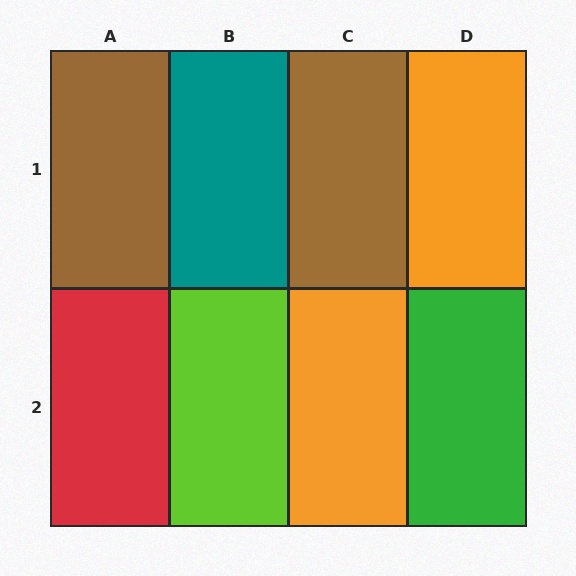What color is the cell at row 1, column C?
Brown.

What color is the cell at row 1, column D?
Orange.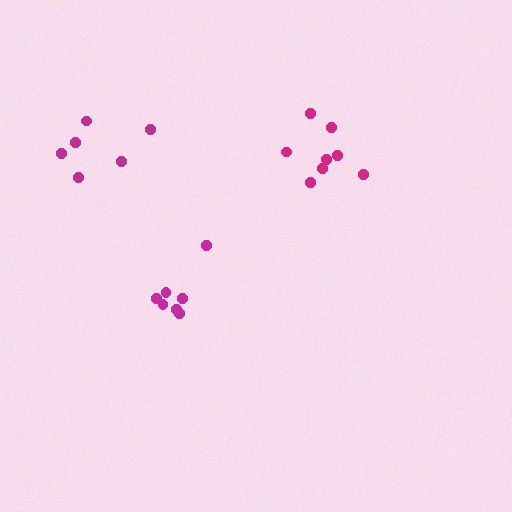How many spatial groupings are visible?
There are 3 spatial groupings.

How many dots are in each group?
Group 1: 6 dots, Group 2: 8 dots, Group 3: 7 dots (21 total).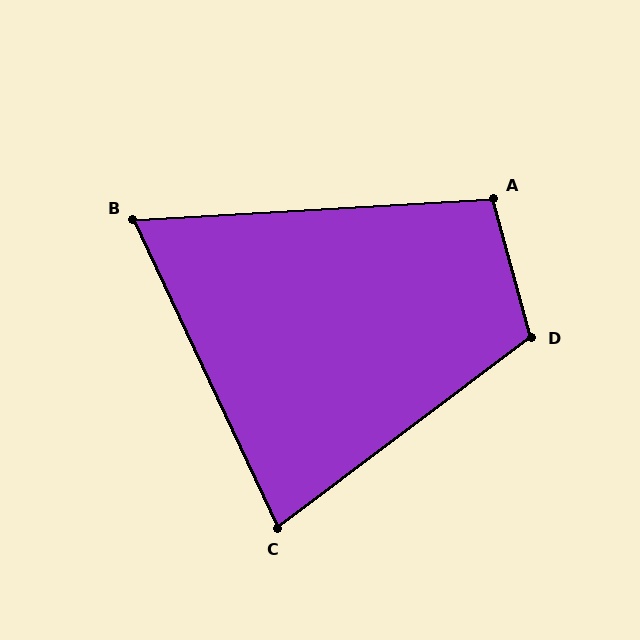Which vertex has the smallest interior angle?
B, at approximately 68 degrees.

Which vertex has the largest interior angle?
D, at approximately 112 degrees.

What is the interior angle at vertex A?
Approximately 102 degrees (obtuse).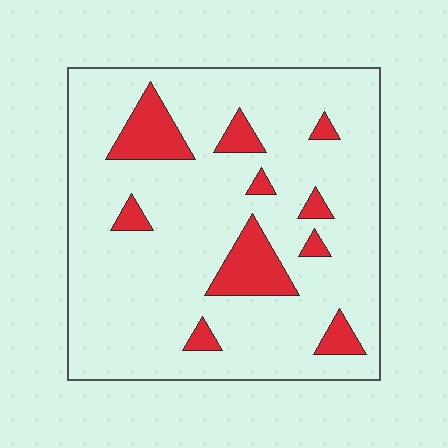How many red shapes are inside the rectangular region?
10.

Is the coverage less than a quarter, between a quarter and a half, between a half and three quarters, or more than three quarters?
Less than a quarter.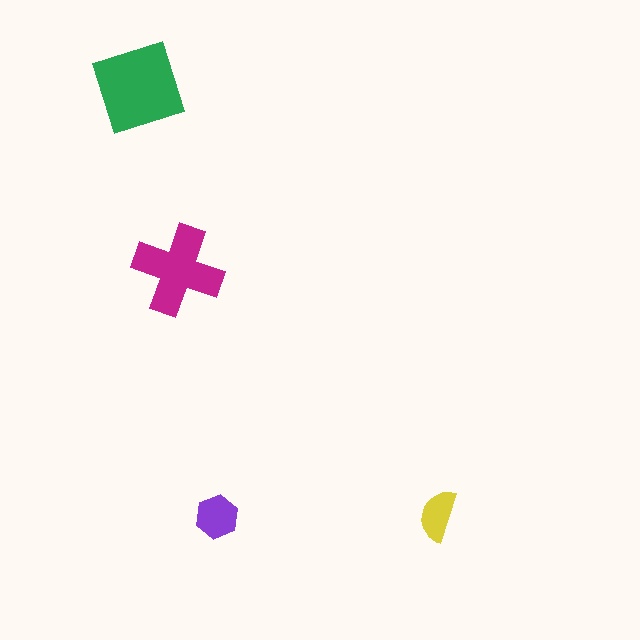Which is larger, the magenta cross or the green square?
The green square.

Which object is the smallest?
The yellow semicircle.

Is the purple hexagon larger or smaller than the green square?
Smaller.